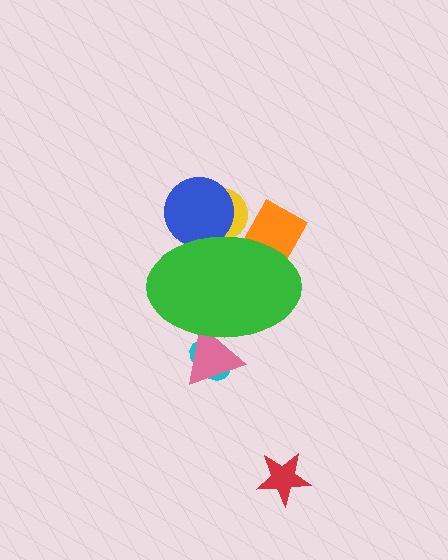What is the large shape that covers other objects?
A green ellipse.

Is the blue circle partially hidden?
Yes, the blue circle is partially hidden behind the green ellipse.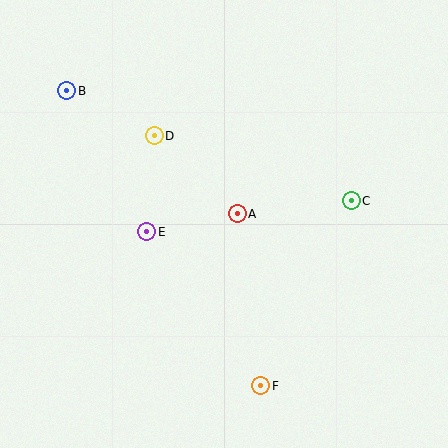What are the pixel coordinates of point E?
Point E is at (147, 232).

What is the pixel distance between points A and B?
The distance between A and B is 210 pixels.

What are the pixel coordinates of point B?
Point B is at (67, 91).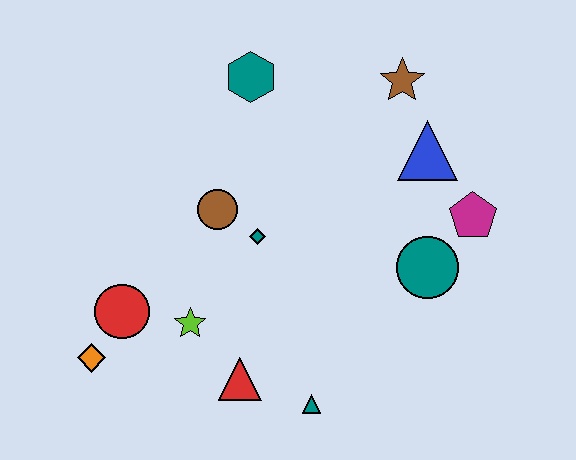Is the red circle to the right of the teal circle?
No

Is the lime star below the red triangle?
No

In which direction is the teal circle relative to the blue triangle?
The teal circle is below the blue triangle.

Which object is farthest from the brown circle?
The magenta pentagon is farthest from the brown circle.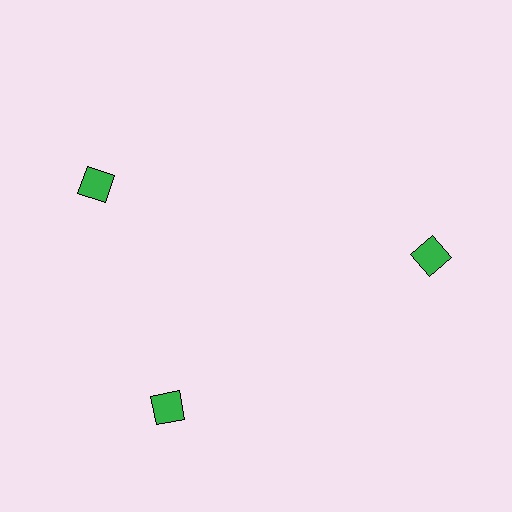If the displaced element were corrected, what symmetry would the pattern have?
It would have 3-fold rotational symmetry — the pattern would map onto itself every 120 degrees.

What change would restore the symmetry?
The symmetry would be restored by rotating it back into even spacing with its neighbors so that all 3 squares sit at equal angles and equal distance from the center.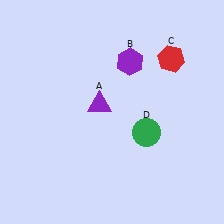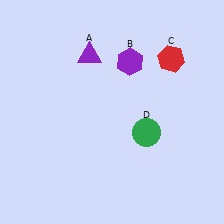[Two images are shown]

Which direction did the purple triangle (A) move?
The purple triangle (A) moved up.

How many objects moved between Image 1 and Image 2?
1 object moved between the two images.